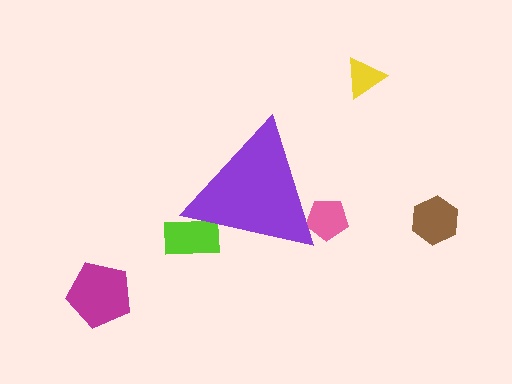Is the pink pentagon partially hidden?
Yes, the pink pentagon is partially hidden behind the purple triangle.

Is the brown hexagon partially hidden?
No, the brown hexagon is fully visible.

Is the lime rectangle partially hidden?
Yes, the lime rectangle is partially hidden behind the purple triangle.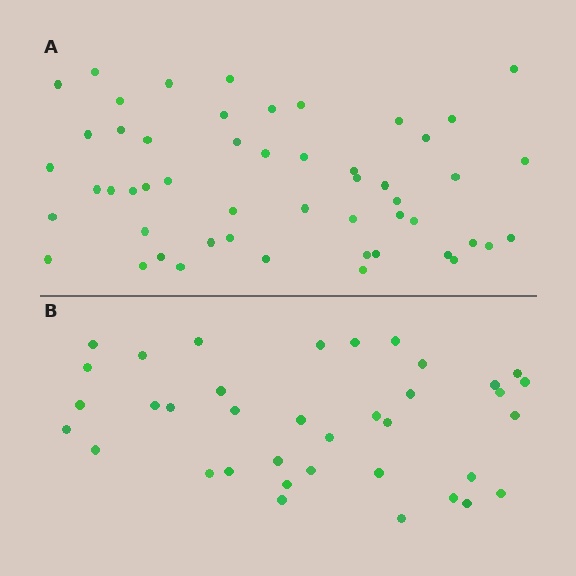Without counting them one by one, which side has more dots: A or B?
Region A (the top region) has more dots.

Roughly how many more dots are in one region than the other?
Region A has approximately 15 more dots than region B.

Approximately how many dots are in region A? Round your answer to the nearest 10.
About 50 dots. (The exact count is 52, which rounds to 50.)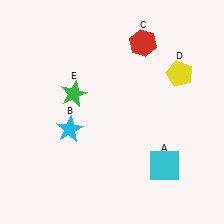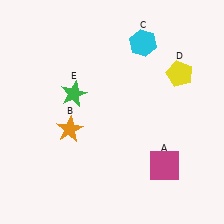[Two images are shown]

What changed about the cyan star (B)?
In Image 1, B is cyan. In Image 2, it changed to orange.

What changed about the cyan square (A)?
In Image 1, A is cyan. In Image 2, it changed to magenta.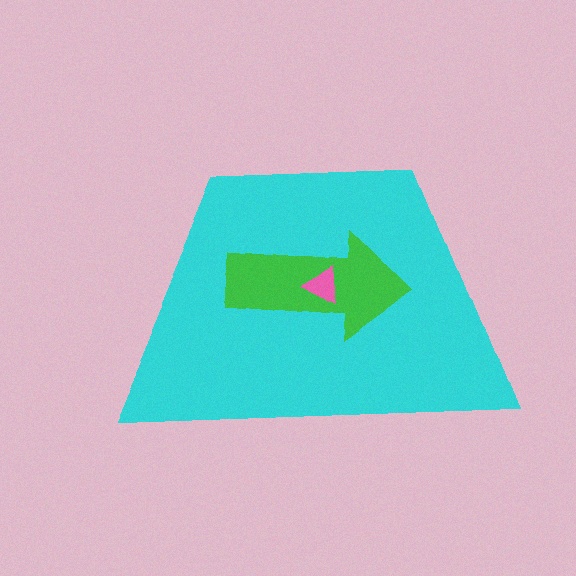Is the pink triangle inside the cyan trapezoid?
Yes.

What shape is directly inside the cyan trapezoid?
The green arrow.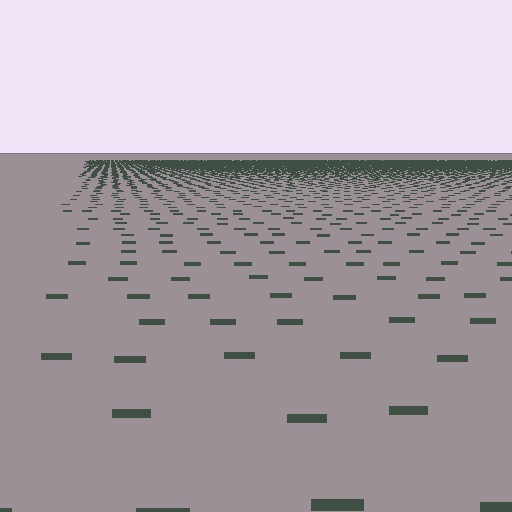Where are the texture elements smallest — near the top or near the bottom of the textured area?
Near the top.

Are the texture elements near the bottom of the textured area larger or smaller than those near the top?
Larger. Near the bottom, elements are closer to the viewer and appear at a bigger on-screen size.